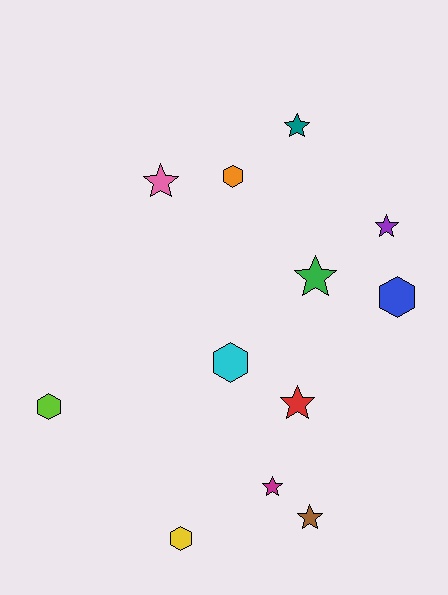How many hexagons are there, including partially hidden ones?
There are 5 hexagons.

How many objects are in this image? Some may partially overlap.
There are 12 objects.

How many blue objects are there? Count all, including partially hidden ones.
There is 1 blue object.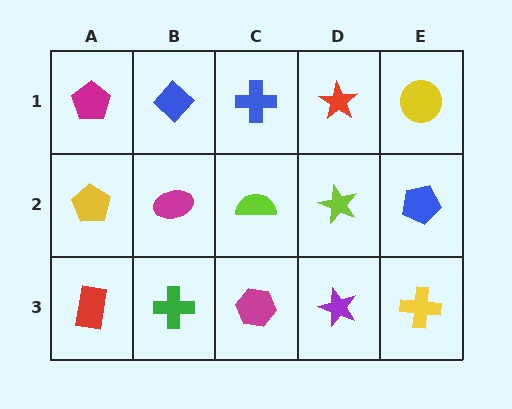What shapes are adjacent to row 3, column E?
A blue pentagon (row 2, column E), a purple star (row 3, column D).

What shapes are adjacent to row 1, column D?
A lime star (row 2, column D), a blue cross (row 1, column C), a yellow circle (row 1, column E).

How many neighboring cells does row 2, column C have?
4.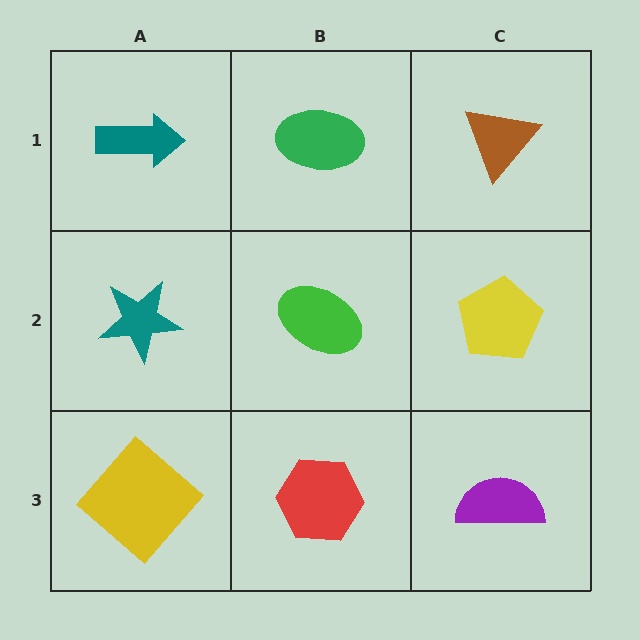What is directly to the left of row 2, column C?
A green ellipse.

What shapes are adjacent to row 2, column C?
A brown triangle (row 1, column C), a purple semicircle (row 3, column C), a green ellipse (row 2, column B).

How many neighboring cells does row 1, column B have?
3.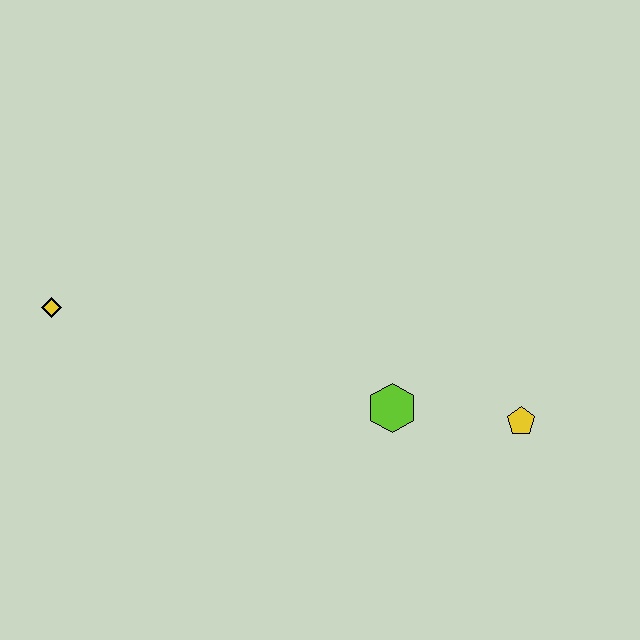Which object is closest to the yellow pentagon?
The lime hexagon is closest to the yellow pentagon.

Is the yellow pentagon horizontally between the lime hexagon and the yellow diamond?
No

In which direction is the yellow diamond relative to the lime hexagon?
The yellow diamond is to the left of the lime hexagon.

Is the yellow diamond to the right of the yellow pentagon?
No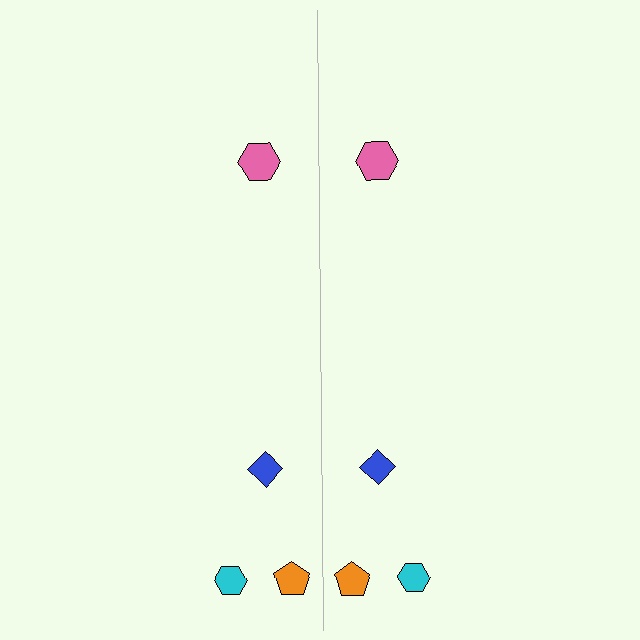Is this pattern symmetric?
Yes, this pattern has bilateral (reflection) symmetry.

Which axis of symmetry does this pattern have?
The pattern has a vertical axis of symmetry running through the center of the image.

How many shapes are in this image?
There are 8 shapes in this image.